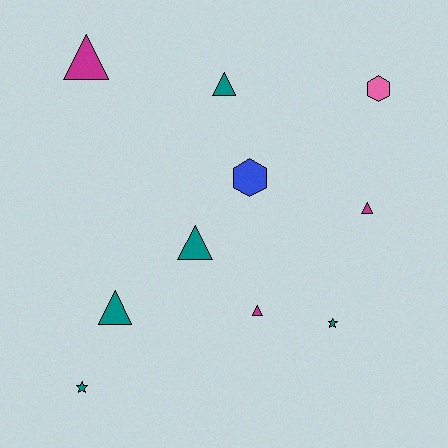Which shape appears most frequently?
Triangle, with 6 objects.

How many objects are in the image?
There are 10 objects.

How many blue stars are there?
There are no blue stars.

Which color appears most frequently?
Teal, with 5 objects.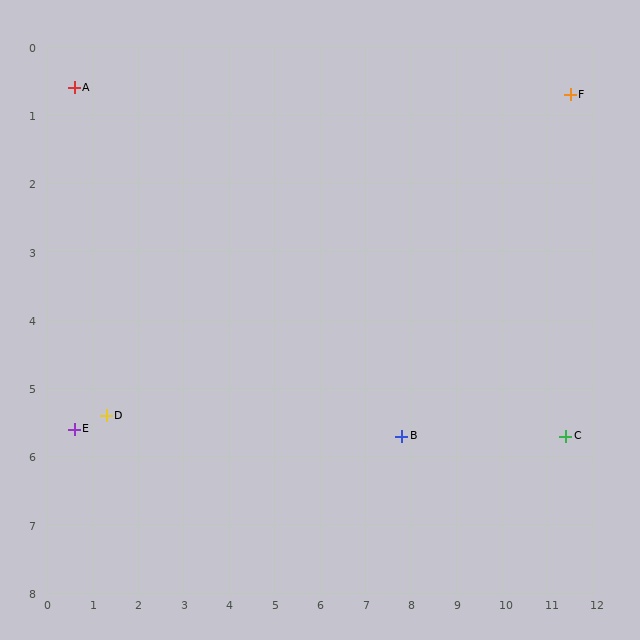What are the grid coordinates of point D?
Point D is at approximately (1.3, 5.4).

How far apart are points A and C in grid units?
Points A and C are about 11.9 grid units apart.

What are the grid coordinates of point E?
Point E is at approximately (0.6, 5.6).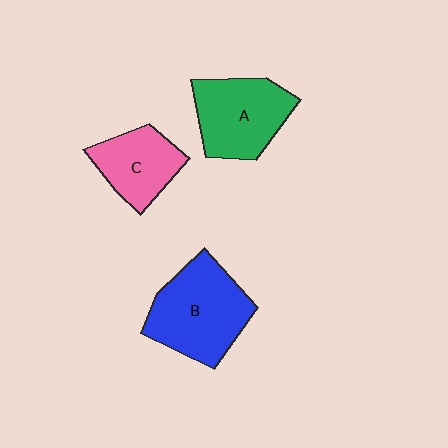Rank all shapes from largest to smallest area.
From largest to smallest: B (blue), A (green), C (pink).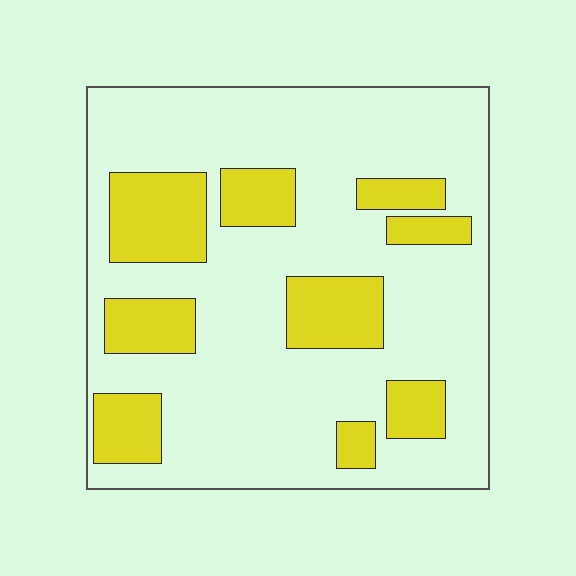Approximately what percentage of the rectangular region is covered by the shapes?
Approximately 25%.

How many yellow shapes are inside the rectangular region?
9.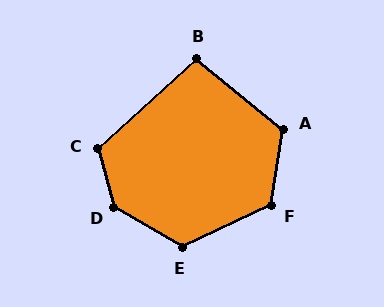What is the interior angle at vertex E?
Approximately 124 degrees (obtuse).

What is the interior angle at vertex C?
Approximately 116 degrees (obtuse).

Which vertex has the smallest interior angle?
B, at approximately 99 degrees.